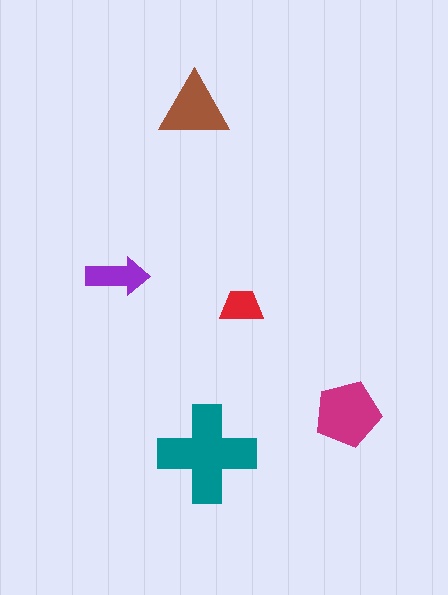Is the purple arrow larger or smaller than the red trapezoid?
Larger.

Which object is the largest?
The teal cross.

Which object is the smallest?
The red trapezoid.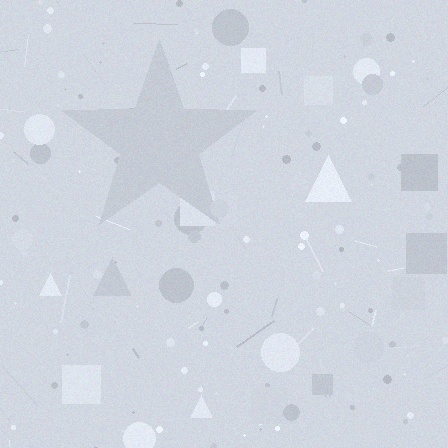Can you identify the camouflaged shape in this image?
The camouflaged shape is a star.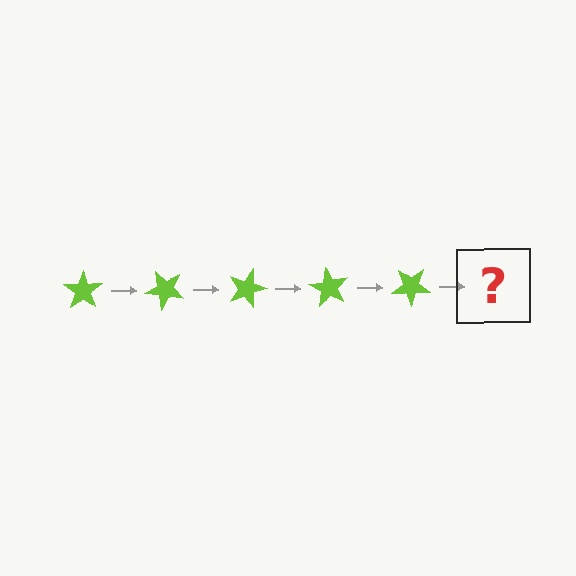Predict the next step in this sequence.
The next step is a lime star rotated 225 degrees.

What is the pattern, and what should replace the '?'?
The pattern is that the star rotates 45 degrees each step. The '?' should be a lime star rotated 225 degrees.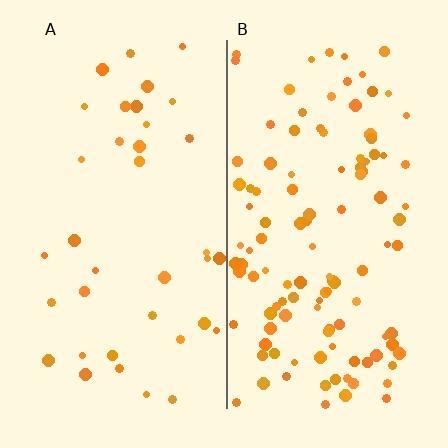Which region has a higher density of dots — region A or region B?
B (the right).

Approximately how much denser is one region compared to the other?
Approximately 3.1× — region B over region A.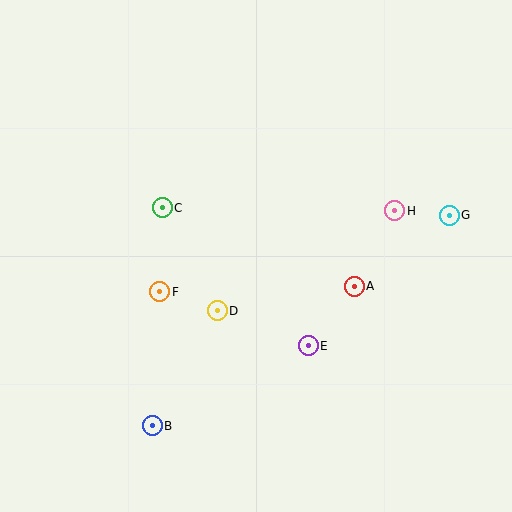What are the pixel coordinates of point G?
Point G is at (449, 215).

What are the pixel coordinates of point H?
Point H is at (395, 211).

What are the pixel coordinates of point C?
Point C is at (162, 208).